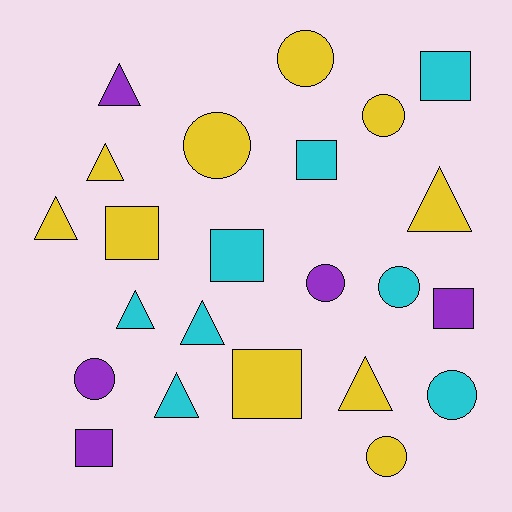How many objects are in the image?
There are 23 objects.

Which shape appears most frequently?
Triangle, with 8 objects.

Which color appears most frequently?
Yellow, with 10 objects.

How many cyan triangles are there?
There are 3 cyan triangles.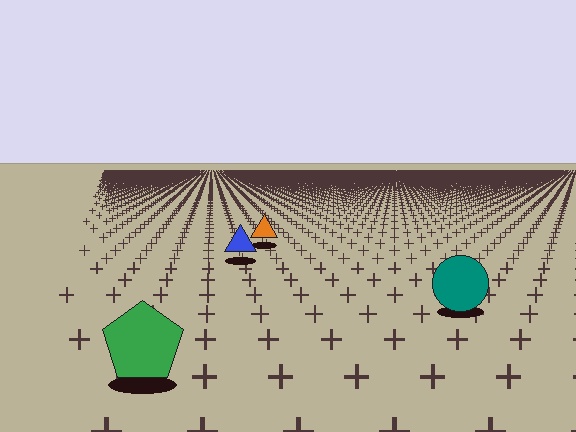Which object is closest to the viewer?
The green pentagon is closest. The texture marks near it are larger and more spread out.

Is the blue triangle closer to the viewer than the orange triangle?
Yes. The blue triangle is closer — you can tell from the texture gradient: the ground texture is coarser near it.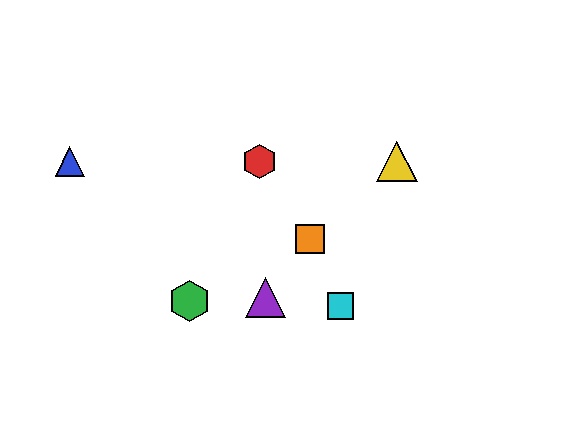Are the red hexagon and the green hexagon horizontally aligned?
No, the red hexagon is at y≈161 and the green hexagon is at y≈301.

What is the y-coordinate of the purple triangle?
The purple triangle is at y≈297.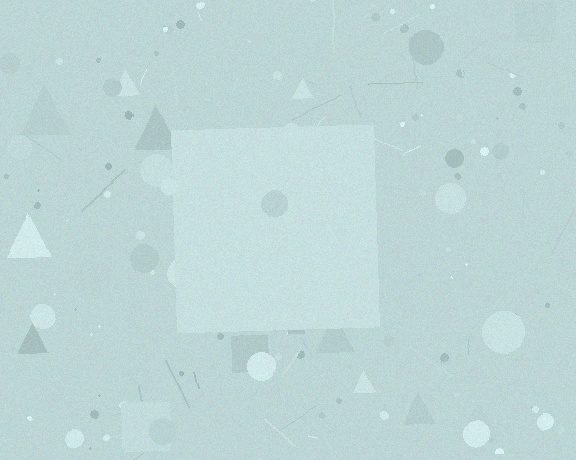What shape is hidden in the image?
A square is hidden in the image.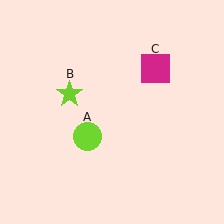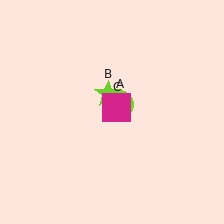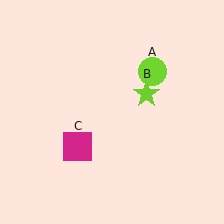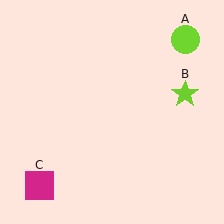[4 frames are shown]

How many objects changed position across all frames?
3 objects changed position: lime circle (object A), lime star (object B), magenta square (object C).